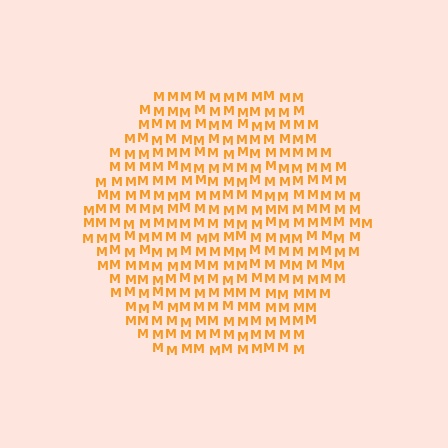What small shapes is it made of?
It is made of small letter M's.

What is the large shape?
The large shape is a hexagon.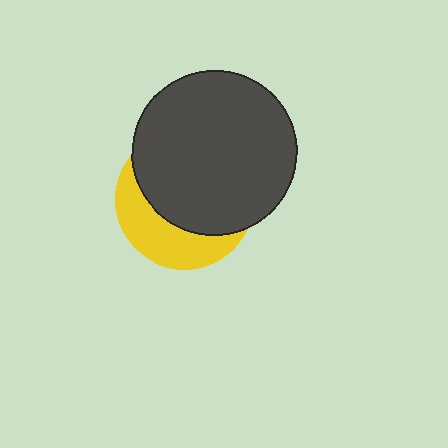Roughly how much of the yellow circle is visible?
A small part of it is visible (roughly 35%).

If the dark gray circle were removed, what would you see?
You would see the complete yellow circle.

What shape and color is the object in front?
The object in front is a dark gray circle.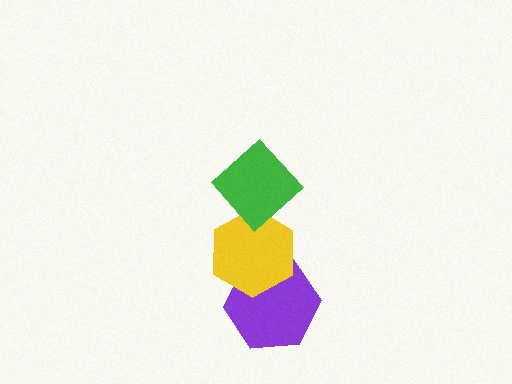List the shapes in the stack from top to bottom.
From top to bottom: the green diamond, the yellow hexagon, the purple hexagon.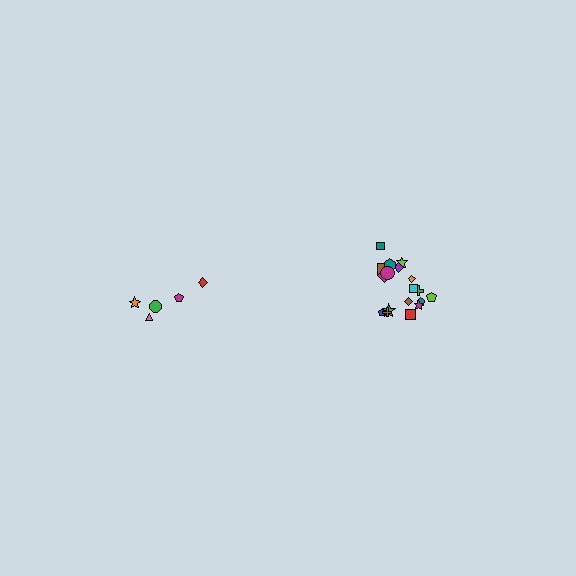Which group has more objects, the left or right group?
The right group.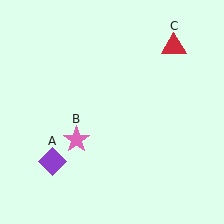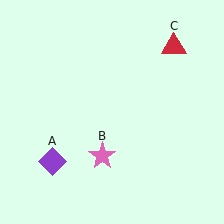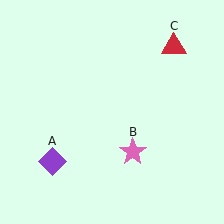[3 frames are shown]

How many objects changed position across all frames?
1 object changed position: pink star (object B).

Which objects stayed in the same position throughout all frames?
Purple diamond (object A) and red triangle (object C) remained stationary.